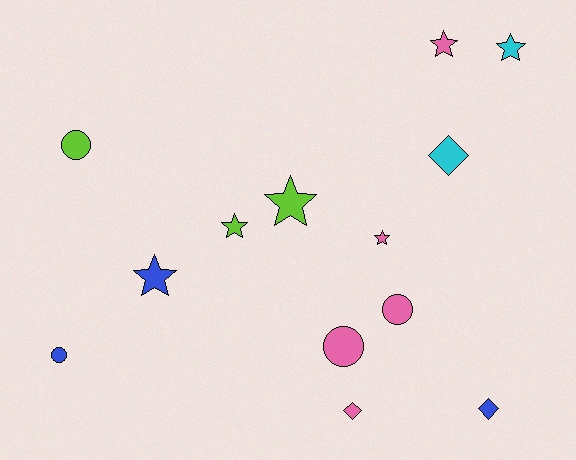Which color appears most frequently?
Pink, with 5 objects.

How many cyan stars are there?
There is 1 cyan star.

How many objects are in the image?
There are 13 objects.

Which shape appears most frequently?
Star, with 6 objects.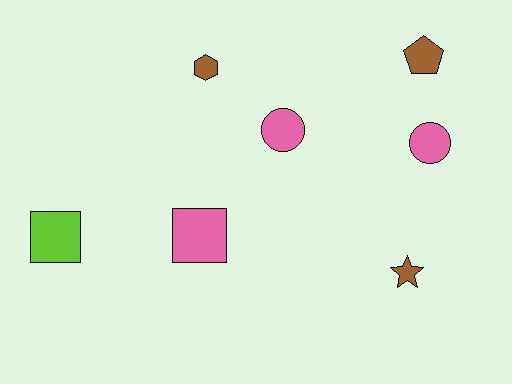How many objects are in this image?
There are 7 objects.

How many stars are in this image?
There is 1 star.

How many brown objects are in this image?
There are 3 brown objects.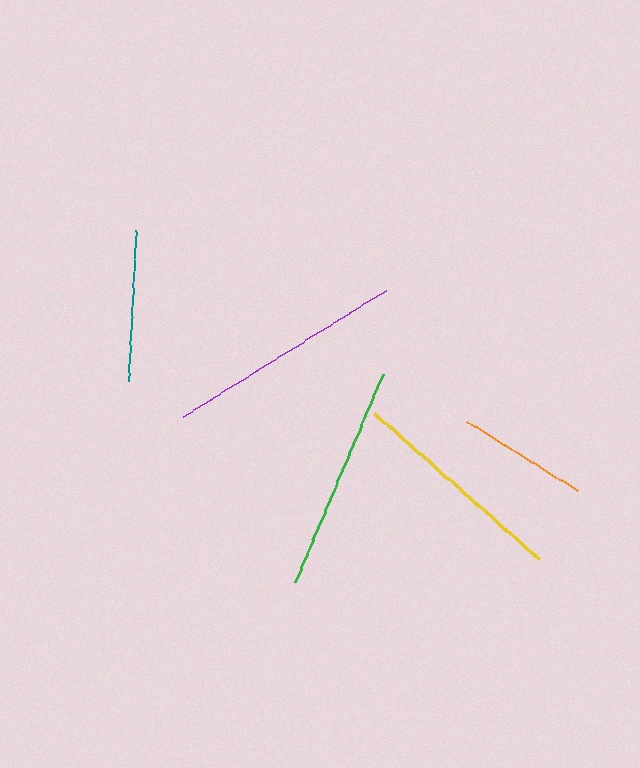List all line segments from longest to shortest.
From longest to shortest: purple, green, yellow, teal, orange.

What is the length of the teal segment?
The teal segment is approximately 150 pixels long.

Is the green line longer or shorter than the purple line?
The purple line is longer than the green line.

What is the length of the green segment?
The green segment is approximately 226 pixels long.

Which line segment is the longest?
The purple line is the longest at approximately 238 pixels.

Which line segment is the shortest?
The orange line is the shortest at approximately 130 pixels.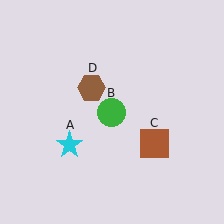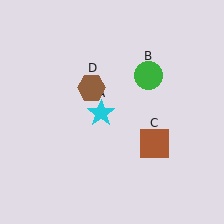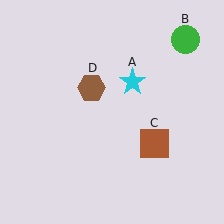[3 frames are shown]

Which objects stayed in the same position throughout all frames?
Brown square (object C) and brown hexagon (object D) remained stationary.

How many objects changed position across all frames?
2 objects changed position: cyan star (object A), green circle (object B).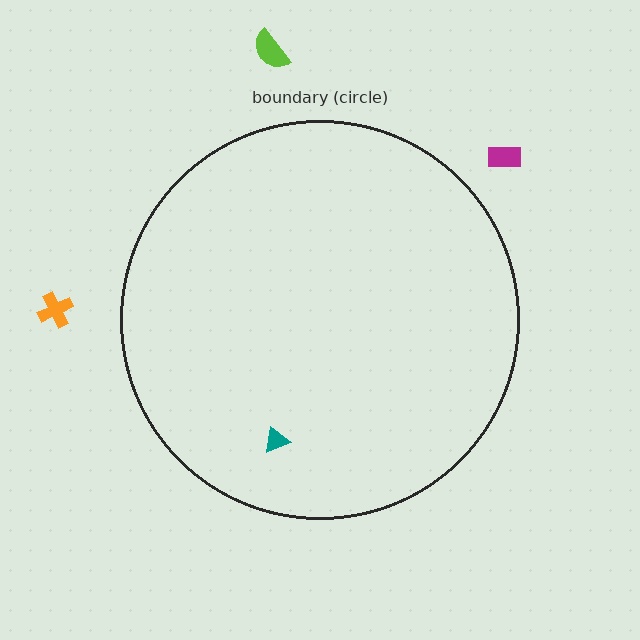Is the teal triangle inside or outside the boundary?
Inside.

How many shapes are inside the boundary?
1 inside, 3 outside.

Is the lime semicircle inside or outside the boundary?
Outside.